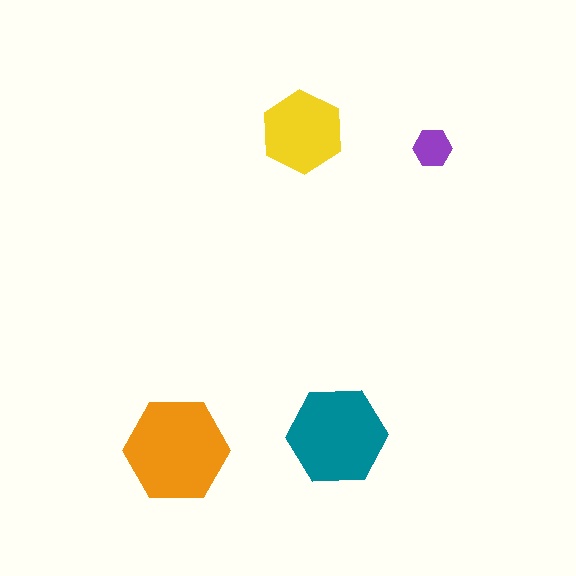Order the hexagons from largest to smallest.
the orange one, the teal one, the yellow one, the purple one.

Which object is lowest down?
The orange hexagon is bottommost.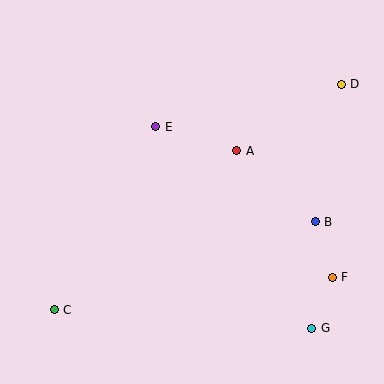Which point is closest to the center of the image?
Point A at (237, 151) is closest to the center.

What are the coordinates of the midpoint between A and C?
The midpoint between A and C is at (145, 230).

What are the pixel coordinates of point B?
Point B is at (315, 222).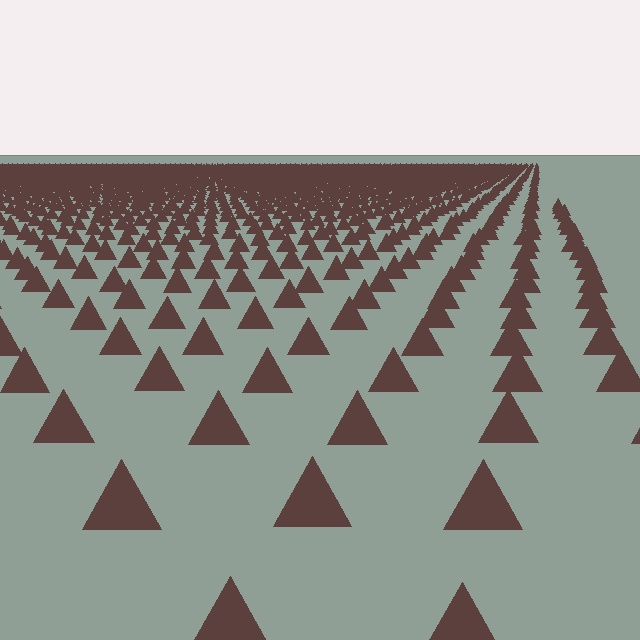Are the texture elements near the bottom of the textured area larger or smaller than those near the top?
Larger. Near the bottom, elements are closer to the viewer and appear at a bigger on-screen size.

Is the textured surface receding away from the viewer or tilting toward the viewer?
The surface is receding away from the viewer. Texture elements get smaller and denser toward the top.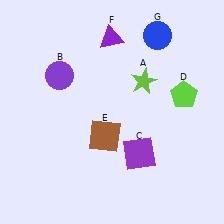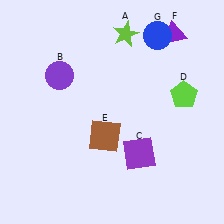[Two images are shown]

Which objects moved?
The objects that moved are: the lime star (A), the purple triangle (F).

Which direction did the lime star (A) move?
The lime star (A) moved up.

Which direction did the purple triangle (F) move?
The purple triangle (F) moved right.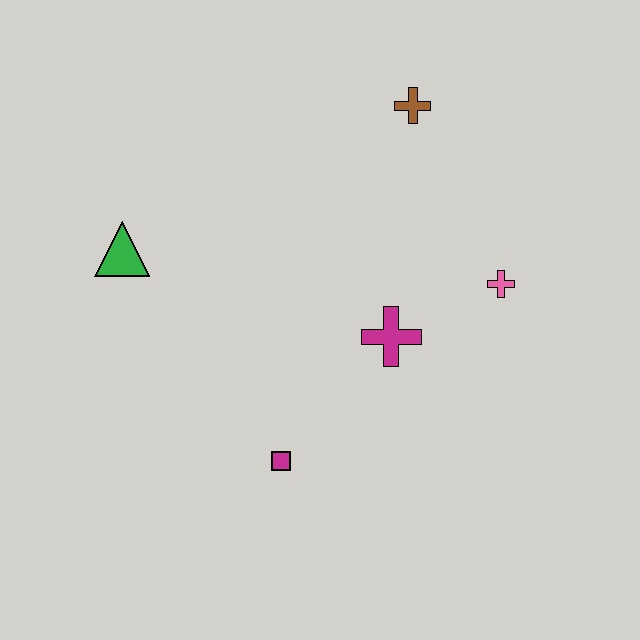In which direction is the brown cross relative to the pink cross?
The brown cross is above the pink cross.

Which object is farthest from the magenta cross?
The green triangle is farthest from the magenta cross.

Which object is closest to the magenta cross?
The pink cross is closest to the magenta cross.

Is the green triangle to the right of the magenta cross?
No